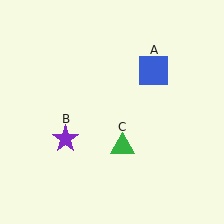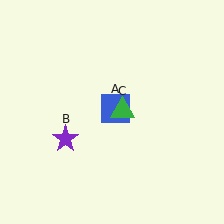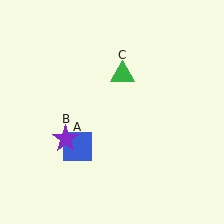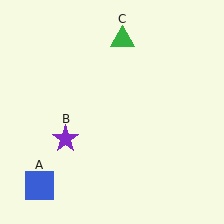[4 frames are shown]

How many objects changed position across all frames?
2 objects changed position: blue square (object A), green triangle (object C).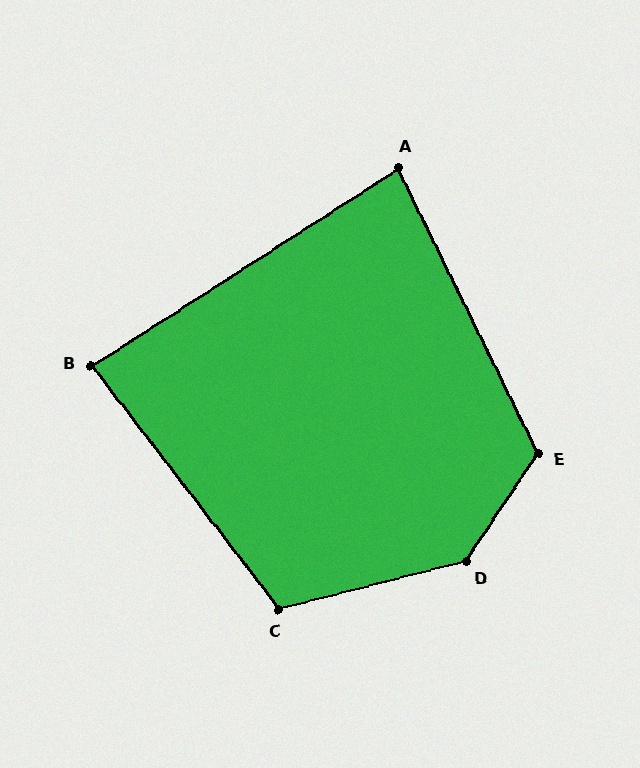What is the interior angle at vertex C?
Approximately 113 degrees (obtuse).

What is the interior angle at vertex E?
Approximately 120 degrees (obtuse).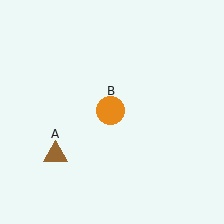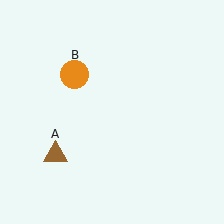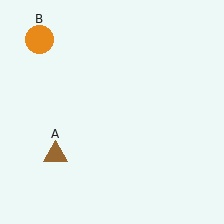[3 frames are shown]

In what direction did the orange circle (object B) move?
The orange circle (object B) moved up and to the left.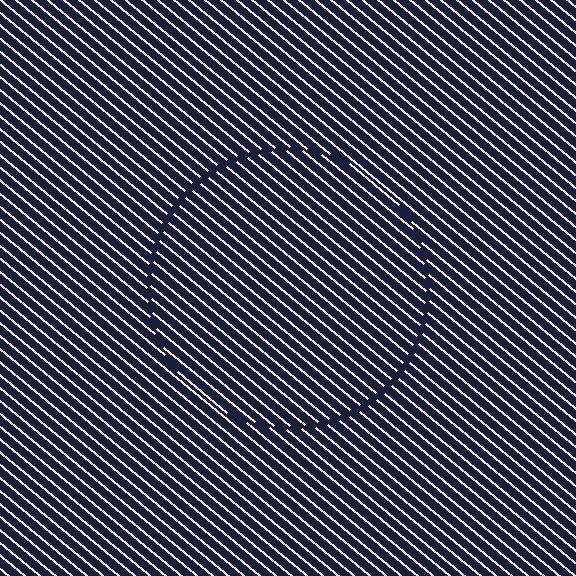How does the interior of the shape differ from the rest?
The interior of the shape contains the same grating, shifted by half a period — the contour is defined by the phase discontinuity where line-ends from the inner and outer gratings abut.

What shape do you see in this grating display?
An illusory circle. The interior of the shape contains the same grating, shifted by half a period — the contour is defined by the phase discontinuity where line-ends from the inner and outer gratings abut.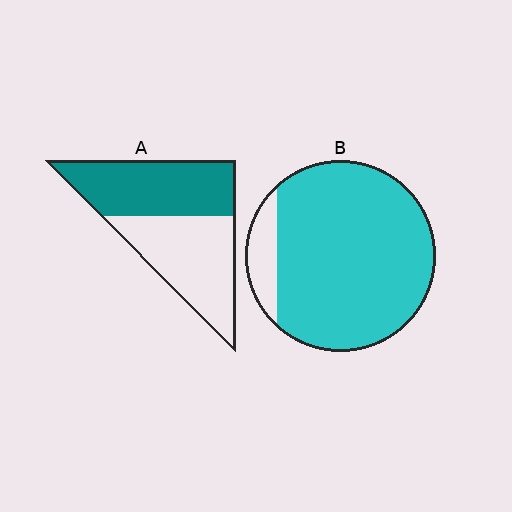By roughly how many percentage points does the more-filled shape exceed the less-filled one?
By roughly 40 percentage points (B over A).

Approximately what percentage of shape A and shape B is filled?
A is approximately 50% and B is approximately 90%.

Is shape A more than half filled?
Roughly half.